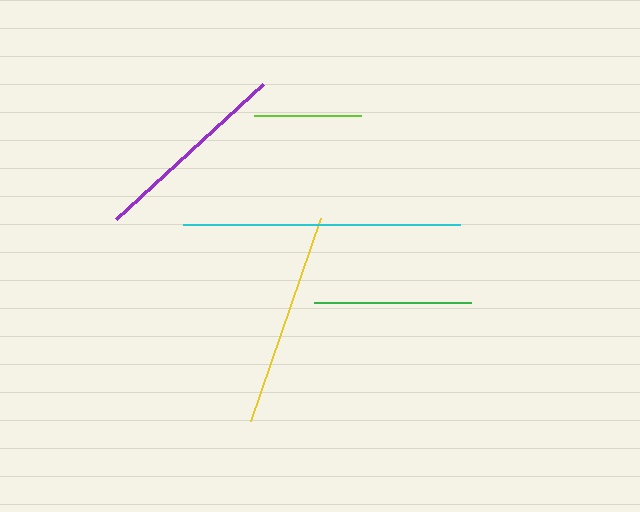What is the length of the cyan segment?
The cyan segment is approximately 276 pixels long.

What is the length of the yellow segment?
The yellow segment is approximately 215 pixels long.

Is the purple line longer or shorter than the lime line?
The purple line is longer than the lime line.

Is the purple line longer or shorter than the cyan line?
The cyan line is longer than the purple line.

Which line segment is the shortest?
The lime line is the shortest at approximately 107 pixels.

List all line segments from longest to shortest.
From longest to shortest: cyan, yellow, purple, green, lime.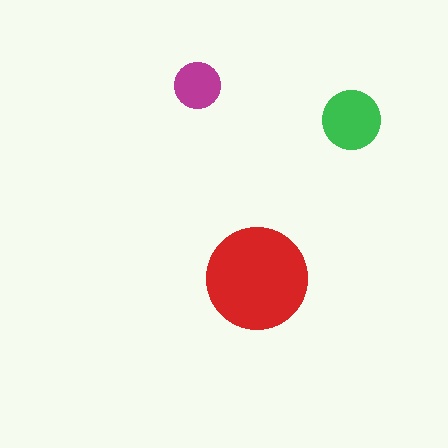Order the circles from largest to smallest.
the red one, the green one, the magenta one.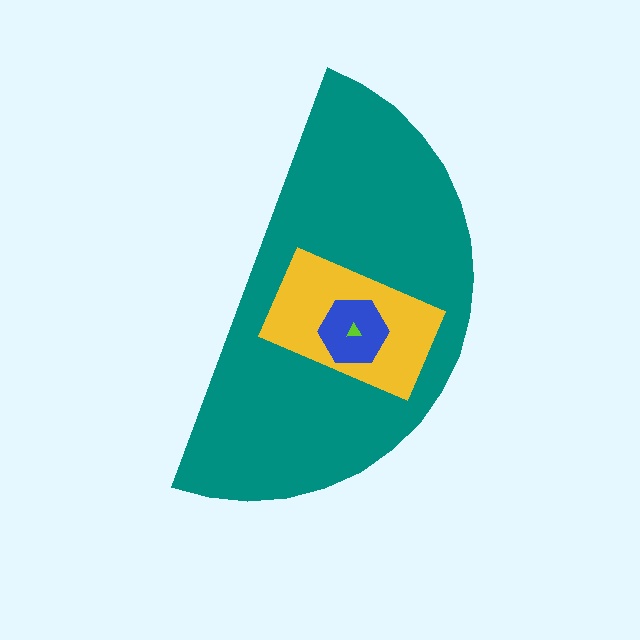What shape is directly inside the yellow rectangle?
The blue hexagon.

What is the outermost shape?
The teal semicircle.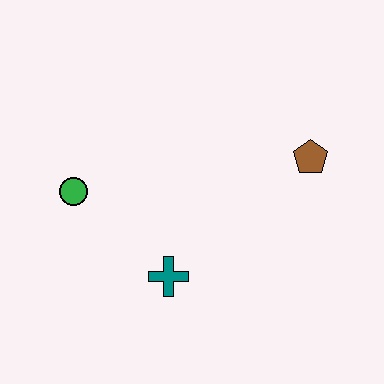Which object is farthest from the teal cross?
The brown pentagon is farthest from the teal cross.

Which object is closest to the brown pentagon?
The teal cross is closest to the brown pentagon.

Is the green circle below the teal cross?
No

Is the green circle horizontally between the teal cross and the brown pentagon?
No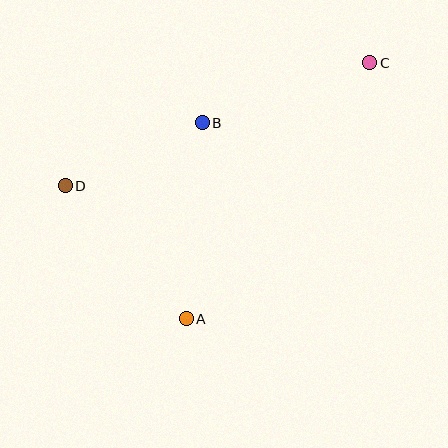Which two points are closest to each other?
Points B and D are closest to each other.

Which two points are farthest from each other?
Points C and D are farthest from each other.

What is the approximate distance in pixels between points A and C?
The distance between A and C is approximately 315 pixels.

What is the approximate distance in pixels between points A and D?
The distance between A and D is approximately 180 pixels.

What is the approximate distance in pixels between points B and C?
The distance between B and C is approximately 178 pixels.